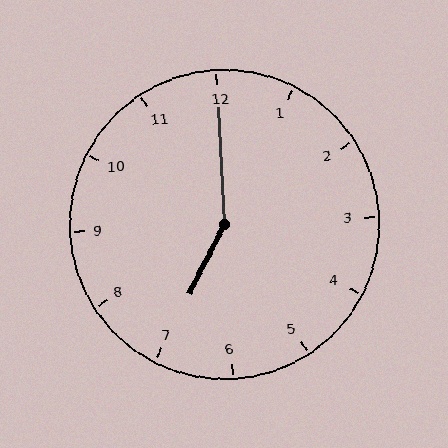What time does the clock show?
7:00.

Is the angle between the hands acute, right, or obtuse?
It is obtuse.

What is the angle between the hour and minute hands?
Approximately 150 degrees.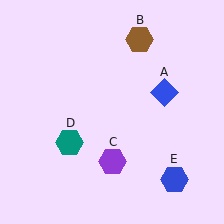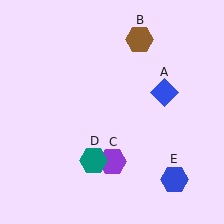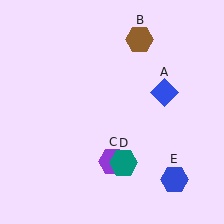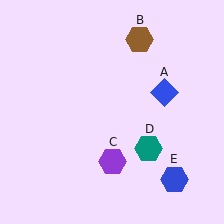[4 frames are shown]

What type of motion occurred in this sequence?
The teal hexagon (object D) rotated counterclockwise around the center of the scene.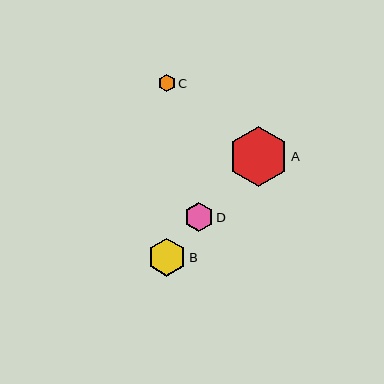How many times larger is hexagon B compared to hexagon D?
Hexagon B is approximately 1.3 times the size of hexagon D.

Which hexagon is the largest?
Hexagon A is the largest with a size of approximately 60 pixels.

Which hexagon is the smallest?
Hexagon C is the smallest with a size of approximately 17 pixels.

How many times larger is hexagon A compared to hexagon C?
Hexagon A is approximately 3.6 times the size of hexagon C.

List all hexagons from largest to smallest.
From largest to smallest: A, B, D, C.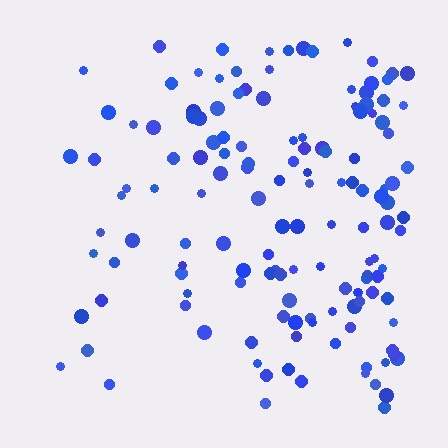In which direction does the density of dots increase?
From left to right, with the right side densest.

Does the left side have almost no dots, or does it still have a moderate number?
Still a moderate number, just noticeably fewer than the right.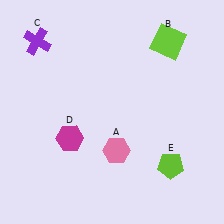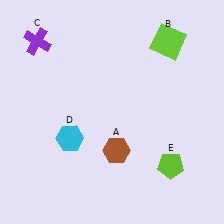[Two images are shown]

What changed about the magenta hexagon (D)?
In Image 1, D is magenta. In Image 2, it changed to cyan.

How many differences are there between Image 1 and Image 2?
There are 2 differences between the two images.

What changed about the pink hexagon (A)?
In Image 1, A is pink. In Image 2, it changed to brown.